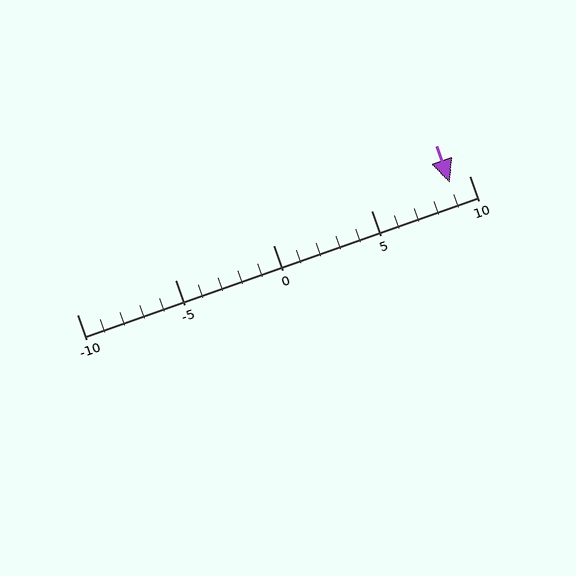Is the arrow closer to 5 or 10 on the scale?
The arrow is closer to 10.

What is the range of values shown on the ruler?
The ruler shows values from -10 to 10.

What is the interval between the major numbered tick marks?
The major tick marks are spaced 5 units apart.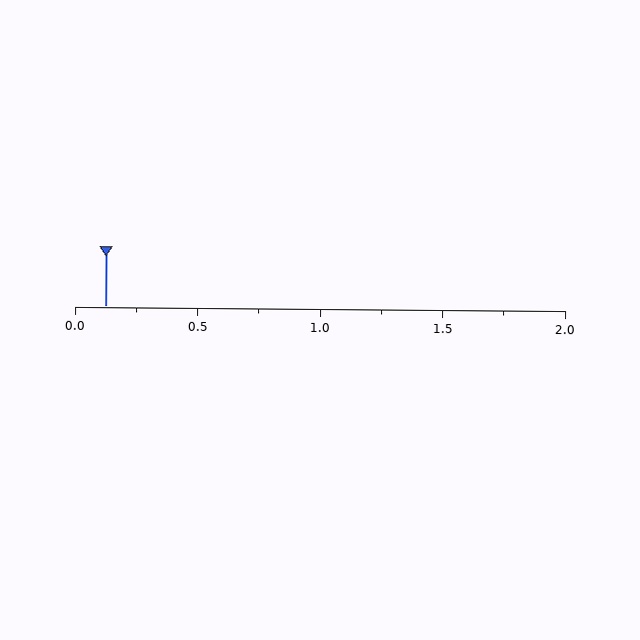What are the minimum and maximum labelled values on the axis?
The axis runs from 0.0 to 2.0.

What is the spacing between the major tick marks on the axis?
The major ticks are spaced 0.5 apart.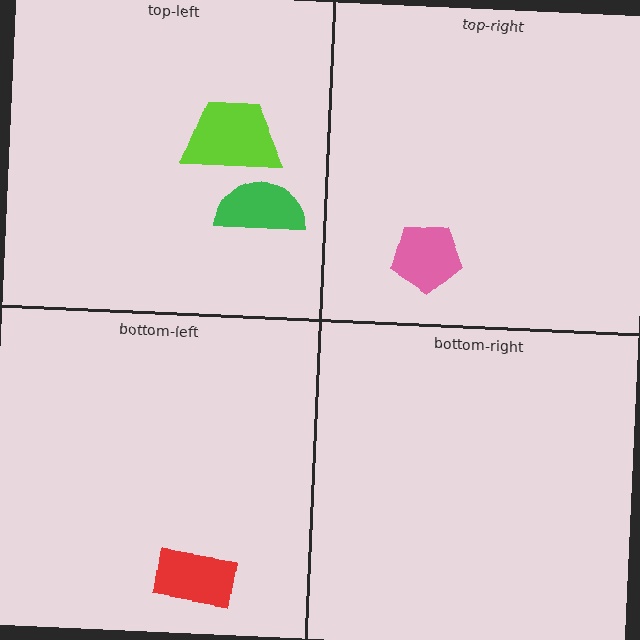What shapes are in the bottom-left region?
The red rectangle.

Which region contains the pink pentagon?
The top-right region.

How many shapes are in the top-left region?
2.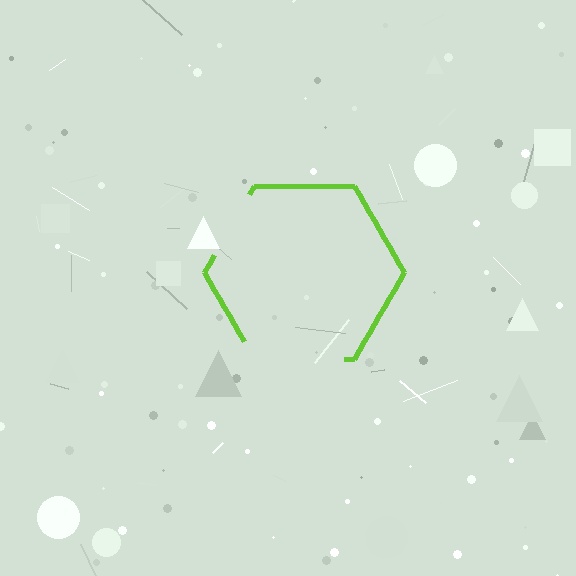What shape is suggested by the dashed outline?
The dashed outline suggests a hexagon.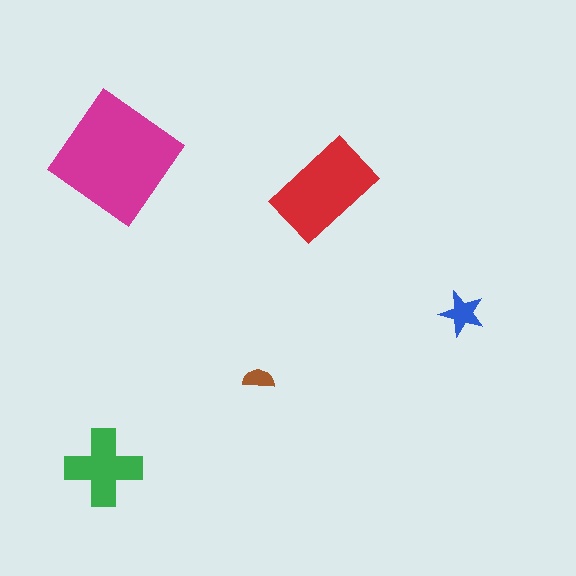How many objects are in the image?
There are 5 objects in the image.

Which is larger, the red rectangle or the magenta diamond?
The magenta diamond.